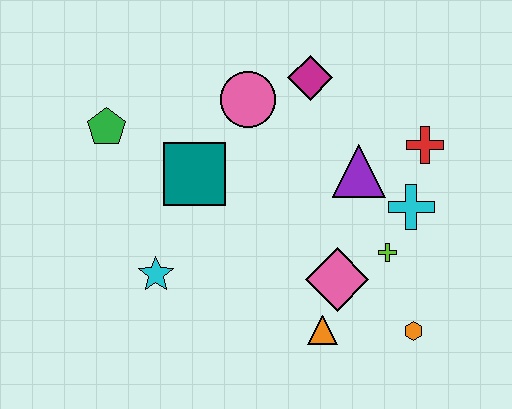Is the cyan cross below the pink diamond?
No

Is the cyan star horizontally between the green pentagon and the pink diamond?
Yes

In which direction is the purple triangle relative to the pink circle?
The purple triangle is to the right of the pink circle.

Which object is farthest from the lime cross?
The green pentagon is farthest from the lime cross.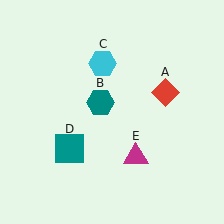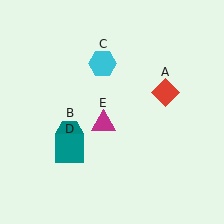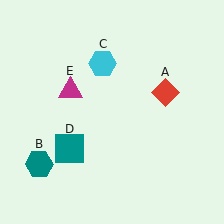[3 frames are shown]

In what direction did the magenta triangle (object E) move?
The magenta triangle (object E) moved up and to the left.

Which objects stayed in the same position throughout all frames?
Red diamond (object A) and cyan hexagon (object C) and teal square (object D) remained stationary.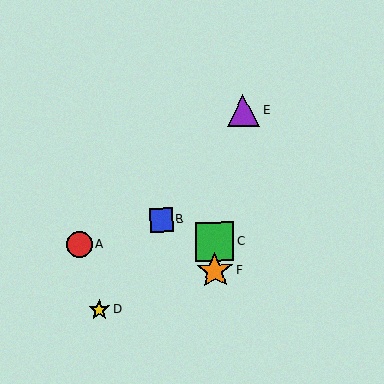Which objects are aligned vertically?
Objects C, F are aligned vertically.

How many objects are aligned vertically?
2 objects (C, F) are aligned vertically.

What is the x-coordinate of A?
Object A is at x≈79.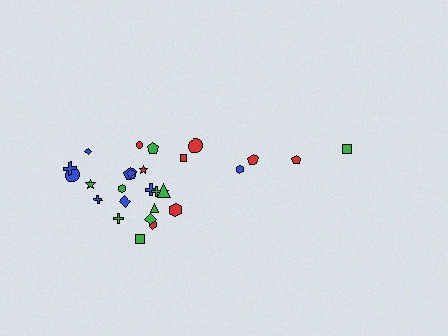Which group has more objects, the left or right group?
The left group.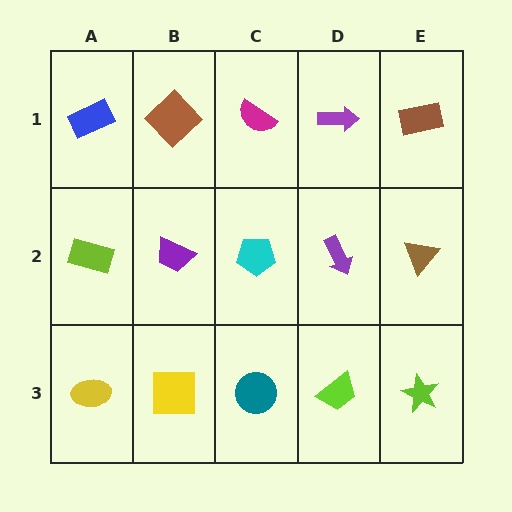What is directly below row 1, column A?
A lime rectangle.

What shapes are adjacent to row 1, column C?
A cyan pentagon (row 2, column C), a brown diamond (row 1, column B), a purple arrow (row 1, column D).